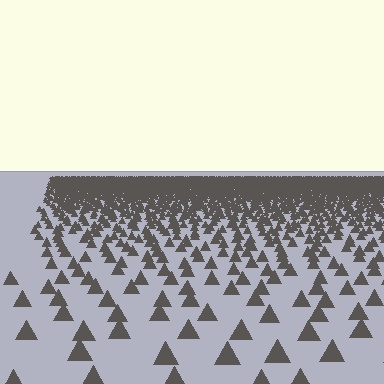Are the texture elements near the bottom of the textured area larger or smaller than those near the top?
Larger. Near the bottom, elements are closer to the viewer and appear at a bigger on-screen size.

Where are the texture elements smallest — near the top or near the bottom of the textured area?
Near the top.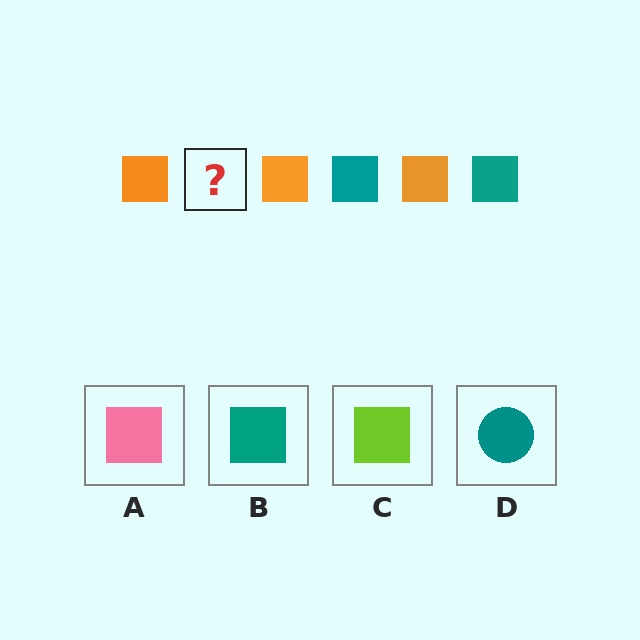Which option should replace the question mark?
Option B.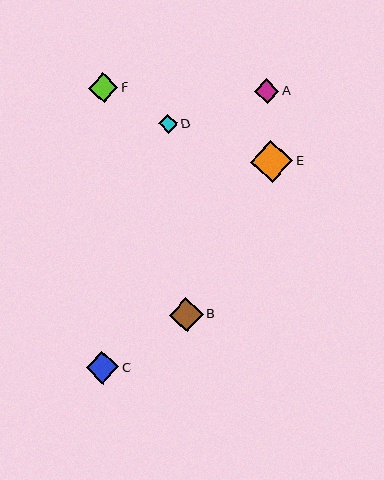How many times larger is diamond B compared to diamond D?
Diamond B is approximately 1.8 times the size of diamond D.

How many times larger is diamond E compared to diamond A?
Diamond E is approximately 1.7 times the size of diamond A.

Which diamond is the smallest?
Diamond D is the smallest with a size of approximately 19 pixels.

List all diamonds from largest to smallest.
From largest to smallest: E, B, C, F, A, D.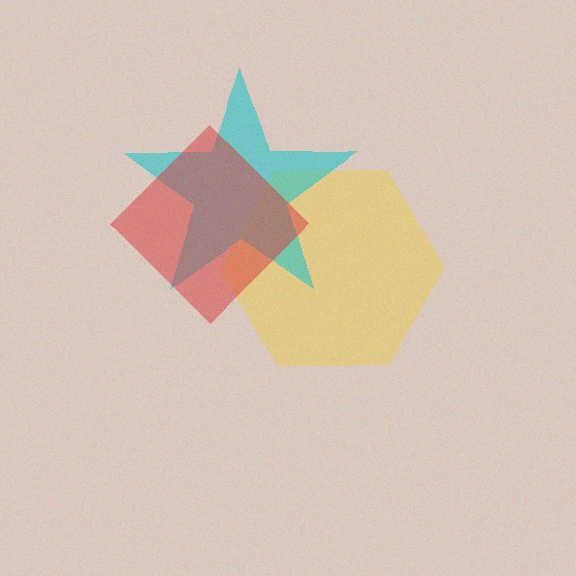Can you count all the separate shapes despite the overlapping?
Yes, there are 3 separate shapes.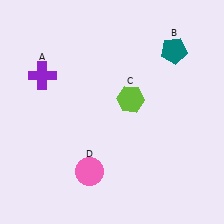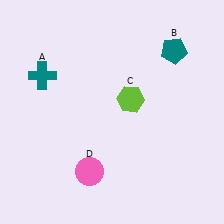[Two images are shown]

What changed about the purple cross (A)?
In Image 1, A is purple. In Image 2, it changed to teal.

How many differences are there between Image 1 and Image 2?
There is 1 difference between the two images.